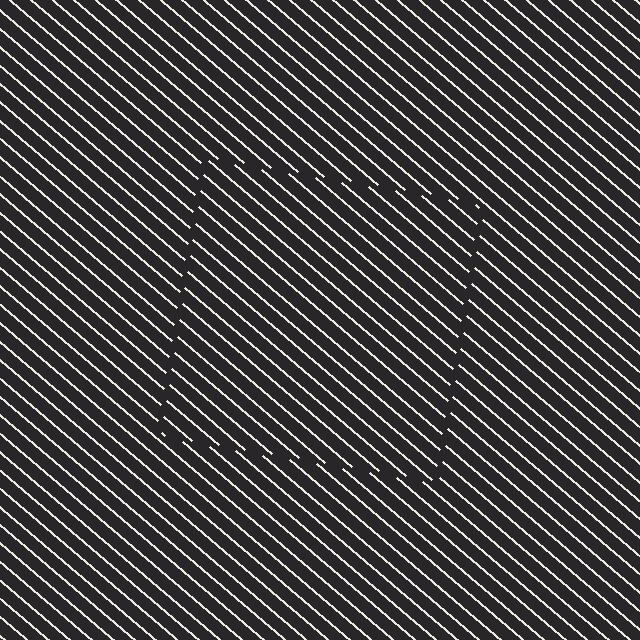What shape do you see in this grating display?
An illusory square. The interior of the shape contains the same grating, shifted by half a period — the contour is defined by the phase discontinuity where line-ends from the inner and outer gratings abut.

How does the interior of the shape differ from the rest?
The interior of the shape contains the same grating, shifted by half a period — the contour is defined by the phase discontinuity where line-ends from the inner and outer gratings abut.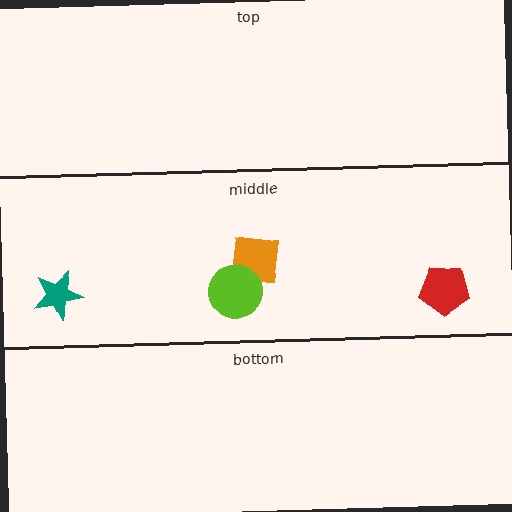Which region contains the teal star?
The middle region.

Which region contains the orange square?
The middle region.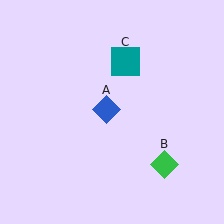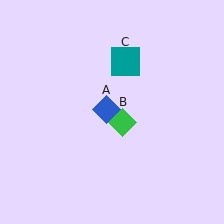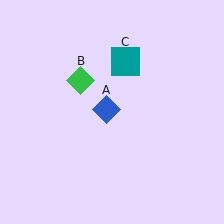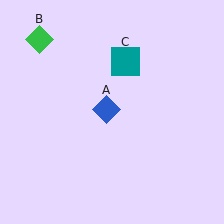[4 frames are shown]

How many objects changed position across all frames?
1 object changed position: green diamond (object B).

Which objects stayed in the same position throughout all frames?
Blue diamond (object A) and teal square (object C) remained stationary.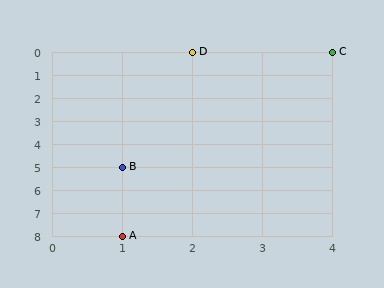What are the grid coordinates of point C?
Point C is at grid coordinates (4, 0).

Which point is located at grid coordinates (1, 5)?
Point B is at (1, 5).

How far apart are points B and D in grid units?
Points B and D are 1 column and 5 rows apart (about 5.1 grid units diagonally).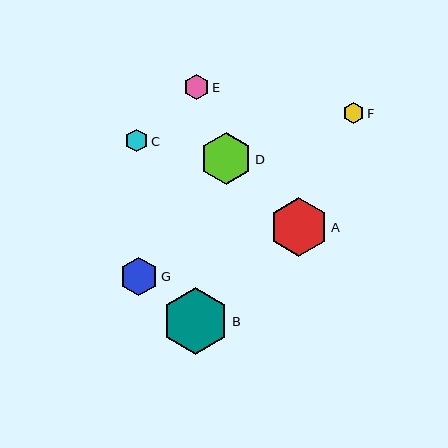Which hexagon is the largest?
Hexagon B is the largest with a size of approximately 66 pixels.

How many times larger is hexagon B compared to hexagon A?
Hexagon B is approximately 1.1 times the size of hexagon A.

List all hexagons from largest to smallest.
From largest to smallest: B, A, D, G, E, C, F.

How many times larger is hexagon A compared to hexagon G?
Hexagon A is approximately 1.5 times the size of hexagon G.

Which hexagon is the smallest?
Hexagon F is the smallest with a size of approximately 21 pixels.